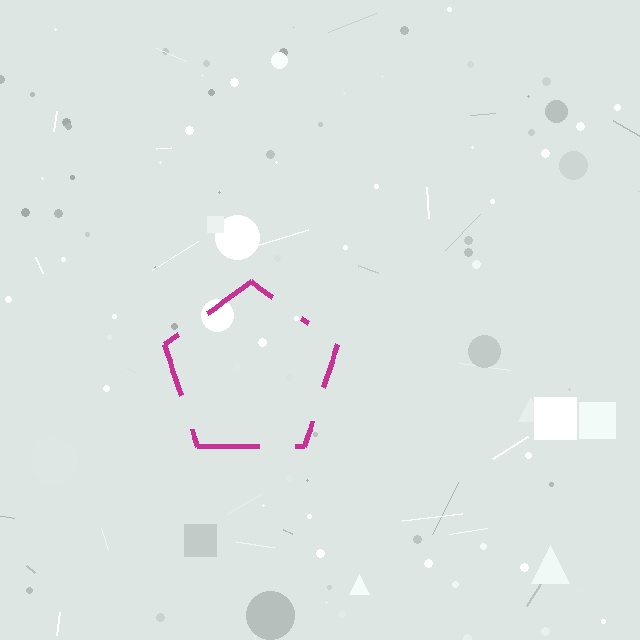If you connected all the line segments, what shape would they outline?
They would outline a pentagon.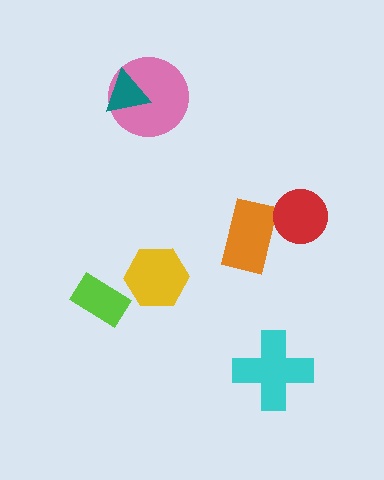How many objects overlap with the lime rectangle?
0 objects overlap with the lime rectangle.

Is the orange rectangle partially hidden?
Yes, it is partially covered by another shape.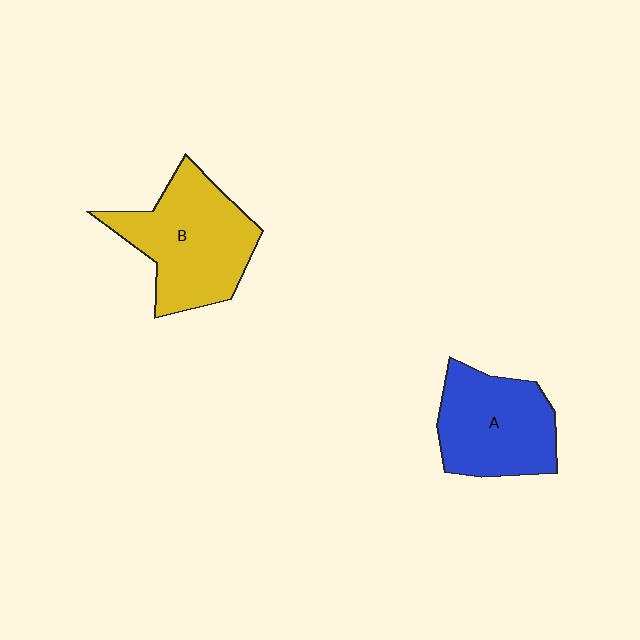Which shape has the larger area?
Shape B (yellow).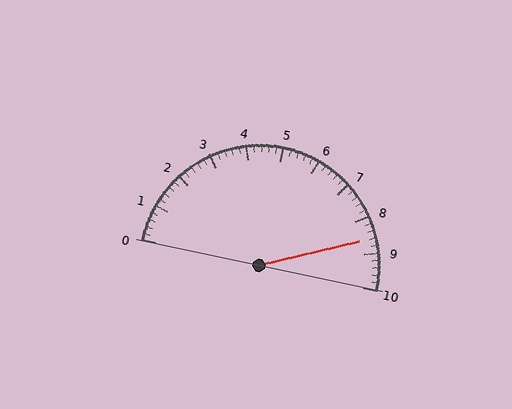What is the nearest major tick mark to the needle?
The nearest major tick mark is 9.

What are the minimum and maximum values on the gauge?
The gauge ranges from 0 to 10.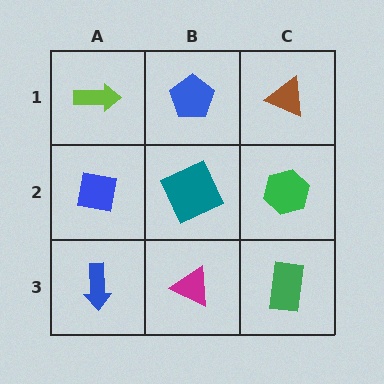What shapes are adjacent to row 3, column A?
A blue square (row 2, column A), a magenta triangle (row 3, column B).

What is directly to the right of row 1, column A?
A blue pentagon.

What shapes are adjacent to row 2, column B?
A blue pentagon (row 1, column B), a magenta triangle (row 3, column B), a blue square (row 2, column A), a green hexagon (row 2, column C).